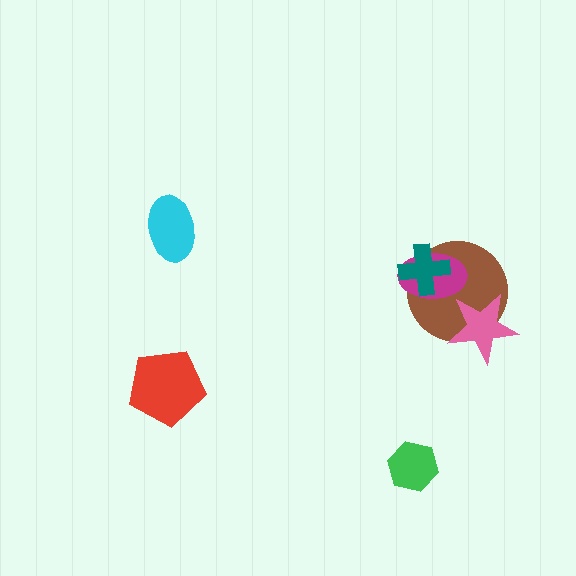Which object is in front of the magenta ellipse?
The teal cross is in front of the magenta ellipse.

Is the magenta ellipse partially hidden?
Yes, it is partially covered by another shape.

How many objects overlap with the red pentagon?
0 objects overlap with the red pentagon.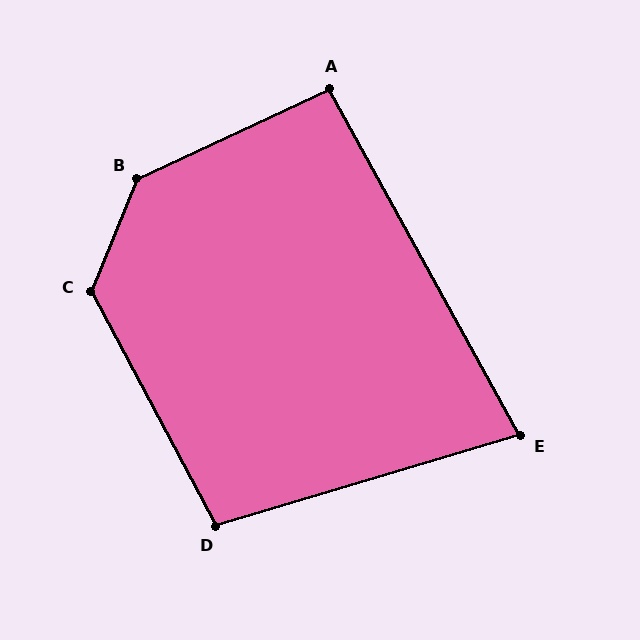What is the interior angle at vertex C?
Approximately 130 degrees (obtuse).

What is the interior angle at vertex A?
Approximately 94 degrees (approximately right).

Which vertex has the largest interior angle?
B, at approximately 137 degrees.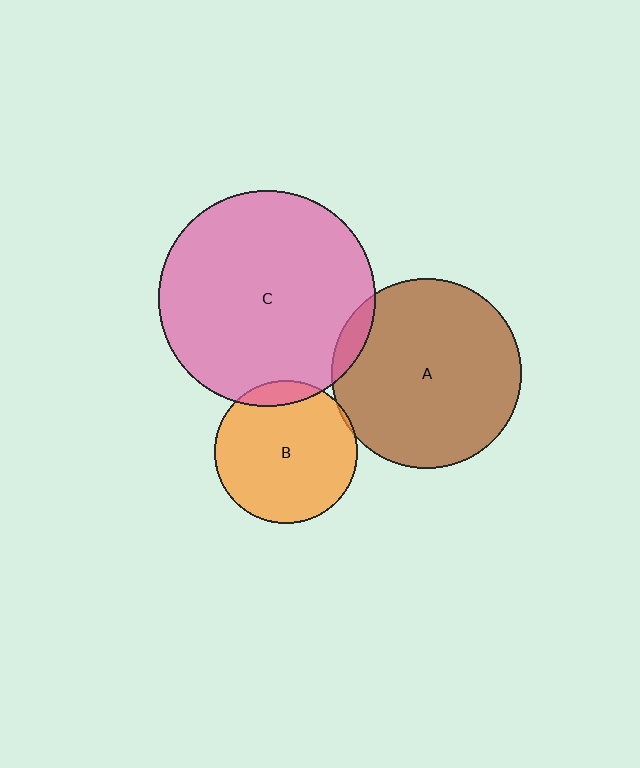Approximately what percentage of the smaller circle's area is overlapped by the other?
Approximately 5%.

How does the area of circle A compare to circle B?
Approximately 1.8 times.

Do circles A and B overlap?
Yes.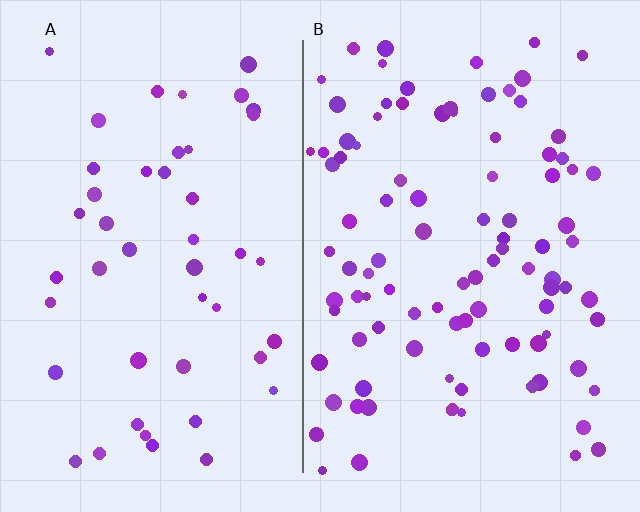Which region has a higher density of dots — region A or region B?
B (the right).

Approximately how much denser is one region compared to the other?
Approximately 2.1× — region B over region A.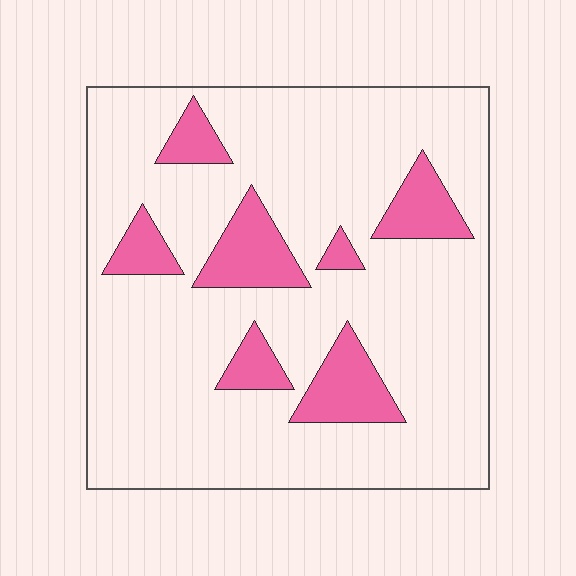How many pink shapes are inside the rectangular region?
7.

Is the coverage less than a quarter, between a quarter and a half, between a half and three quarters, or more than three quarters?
Less than a quarter.